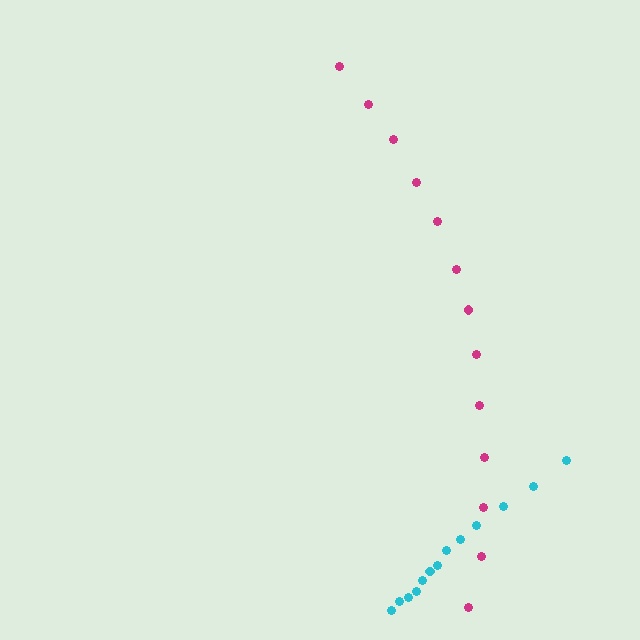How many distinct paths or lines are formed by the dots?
There are 2 distinct paths.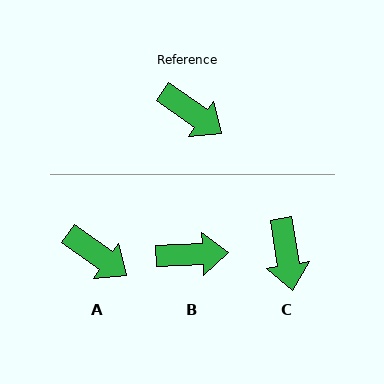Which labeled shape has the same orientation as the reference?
A.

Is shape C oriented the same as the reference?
No, it is off by about 46 degrees.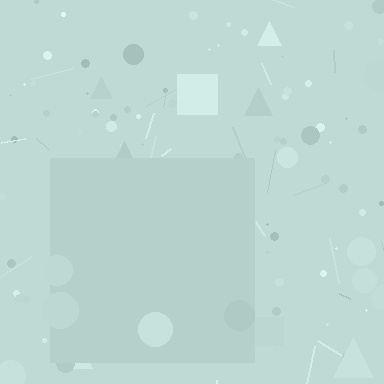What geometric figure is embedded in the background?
A square is embedded in the background.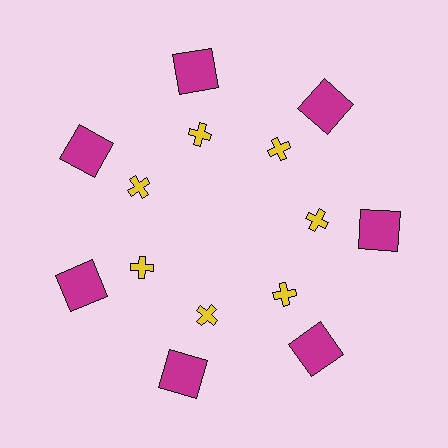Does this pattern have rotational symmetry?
Yes, this pattern has 7-fold rotational symmetry. It looks the same after rotating 51 degrees around the center.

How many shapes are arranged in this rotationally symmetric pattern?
There are 14 shapes, arranged in 7 groups of 2.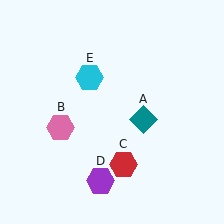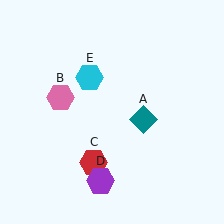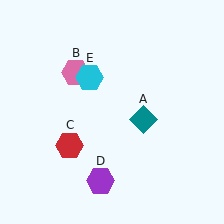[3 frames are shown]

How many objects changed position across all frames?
2 objects changed position: pink hexagon (object B), red hexagon (object C).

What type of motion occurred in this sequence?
The pink hexagon (object B), red hexagon (object C) rotated clockwise around the center of the scene.